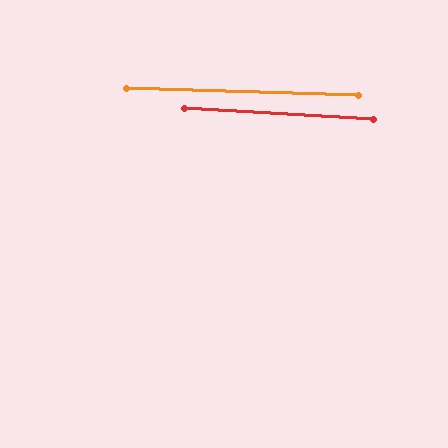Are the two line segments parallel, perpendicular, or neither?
Parallel — their directions differ by only 1.7°.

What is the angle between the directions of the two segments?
Approximately 2 degrees.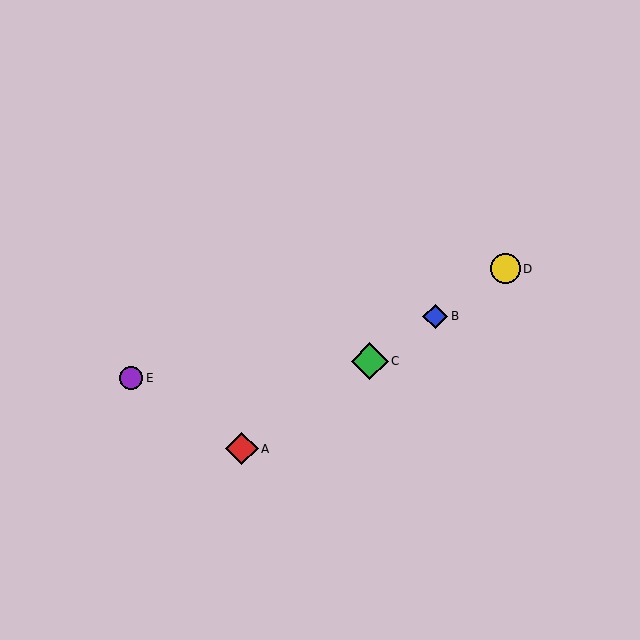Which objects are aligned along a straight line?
Objects A, B, C, D are aligned along a straight line.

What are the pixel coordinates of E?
Object E is at (131, 378).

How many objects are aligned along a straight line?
4 objects (A, B, C, D) are aligned along a straight line.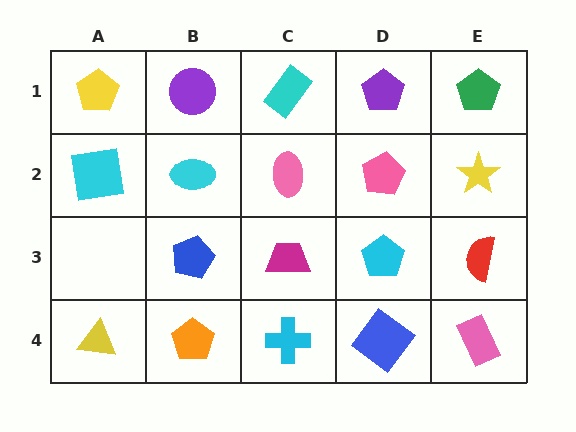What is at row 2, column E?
A yellow star.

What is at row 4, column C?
A cyan cross.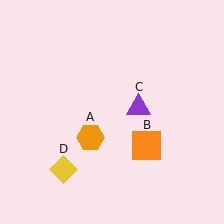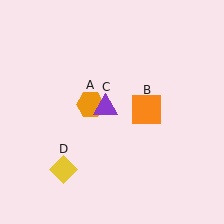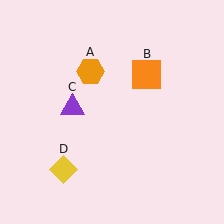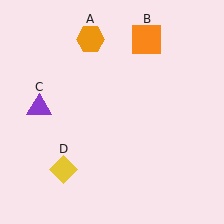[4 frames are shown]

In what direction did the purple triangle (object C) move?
The purple triangle (object C) moved left.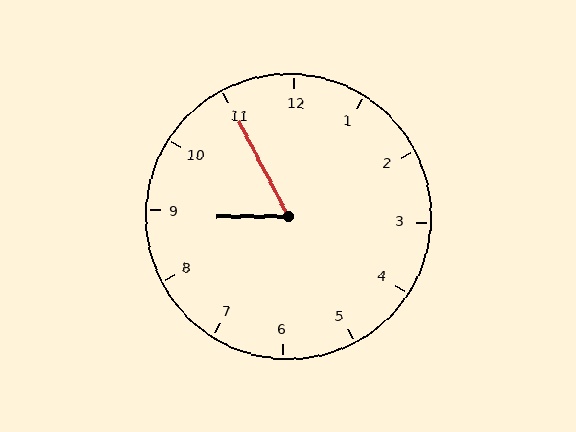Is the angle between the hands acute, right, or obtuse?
It is acute.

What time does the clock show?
8:55.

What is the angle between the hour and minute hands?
Approximately 62 degrees.